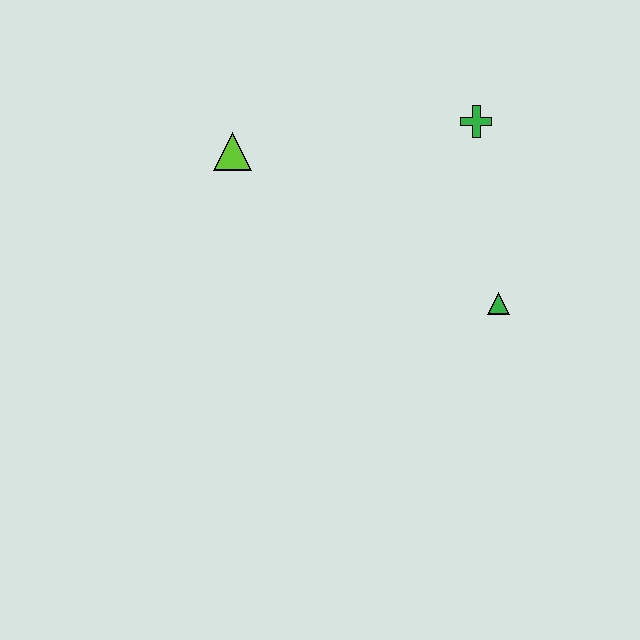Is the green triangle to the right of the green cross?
Yes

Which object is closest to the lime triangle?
The green cross is closest to the lime triangle.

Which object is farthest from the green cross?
The lime triangle is farthest from the green cross.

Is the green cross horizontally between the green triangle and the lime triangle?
Yes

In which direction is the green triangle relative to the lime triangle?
The green triangle is to the right of the lime triangle.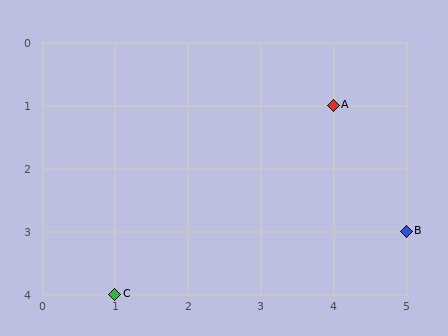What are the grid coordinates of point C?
Point C is at grid coordinates (1, 4).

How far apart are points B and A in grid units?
Points B and A are 1 column and 2 rows apart (about 2.2 grid units diagonally).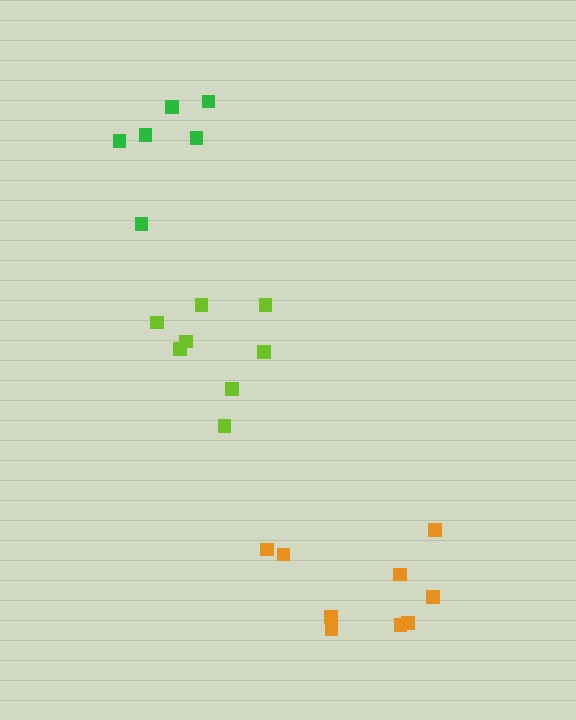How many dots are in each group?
Group 1: 8 dots, Group 2: 9 dots, Group 3: 6 dots (23 total).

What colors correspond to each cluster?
The clusters are colored: lime, orange, green.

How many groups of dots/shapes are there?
There are 3 groups.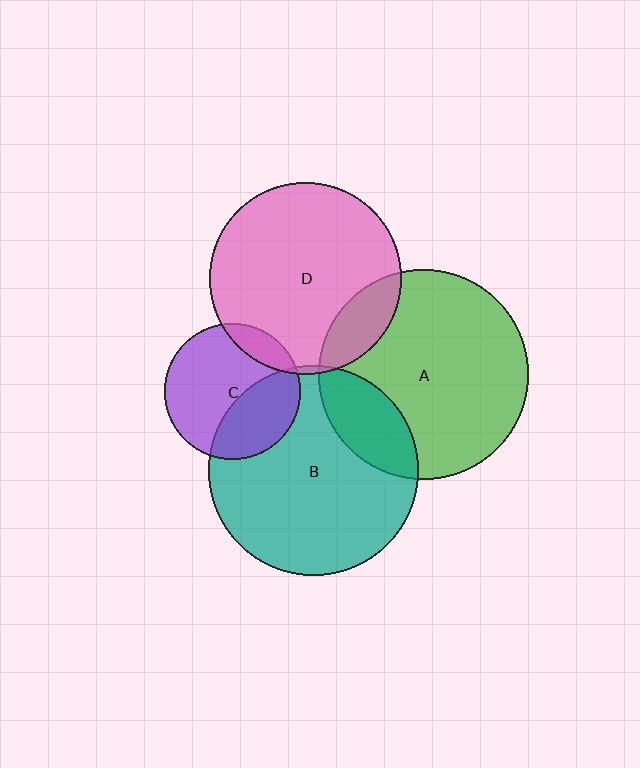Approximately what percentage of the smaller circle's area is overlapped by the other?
Approximately 10%.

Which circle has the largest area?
Circle B (teal).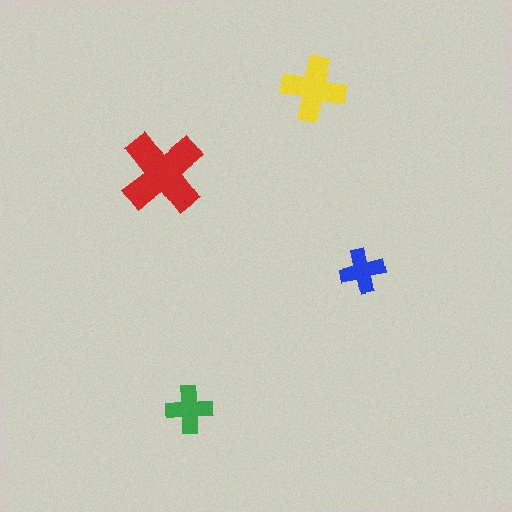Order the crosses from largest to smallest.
the red one, the yellow one, the green one, the blue one.